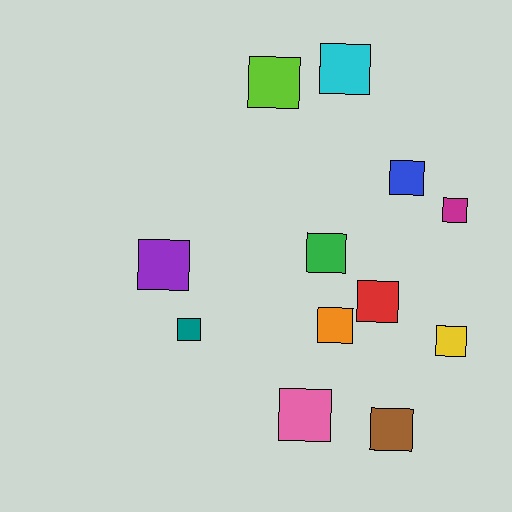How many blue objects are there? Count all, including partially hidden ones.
There is 1 blue object.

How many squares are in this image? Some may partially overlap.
There are 12 squares.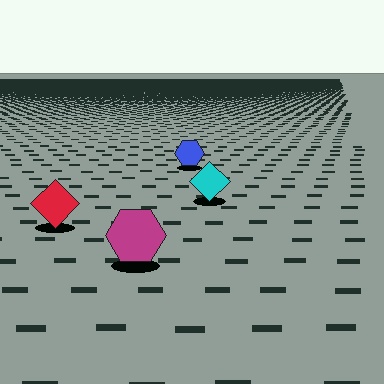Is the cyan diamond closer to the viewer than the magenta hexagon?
No. The magenta hexagon is closer — you can tell from the texture gradient: the ground texture is coarser near it.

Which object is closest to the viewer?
The magenta hexagon is closest. The texture marks near it are larger and more spread out.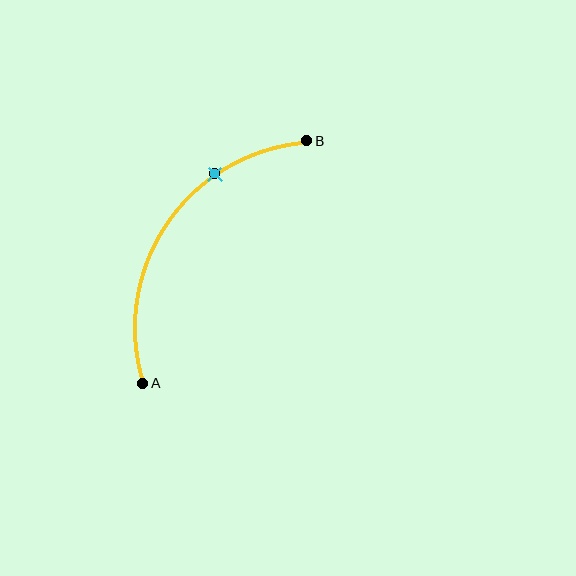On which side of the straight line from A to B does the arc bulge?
The arc bulges above and to the left of the straight line connecting A and B.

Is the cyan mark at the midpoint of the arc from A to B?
No. The cyan mark lies on the arc but is closer to endpoint B. The arc midpoint would be at the point on the curve equidistant along the arc from both A and B.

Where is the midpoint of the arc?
The arc midpoint is the point on the curve farthest from the straight line joining A and B. It sits above and to the left of that line.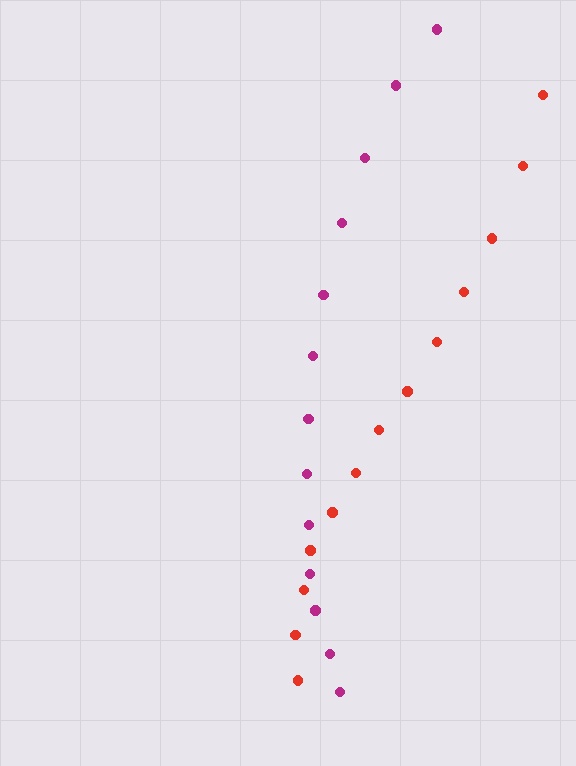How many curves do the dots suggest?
There are 2 distinct paths.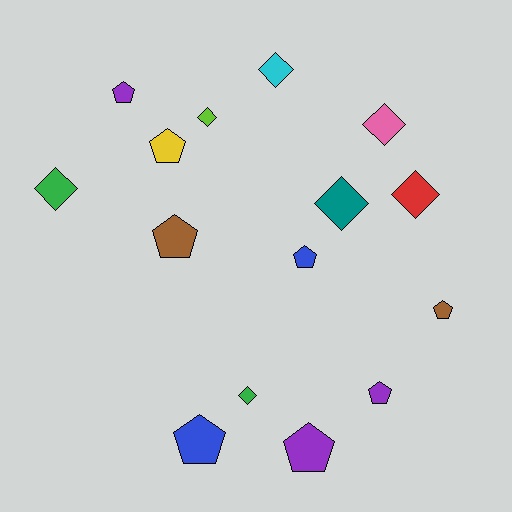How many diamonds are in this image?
There are 7 diamonds.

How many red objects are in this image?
There is 1 red object.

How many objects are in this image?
There are 15 objects.